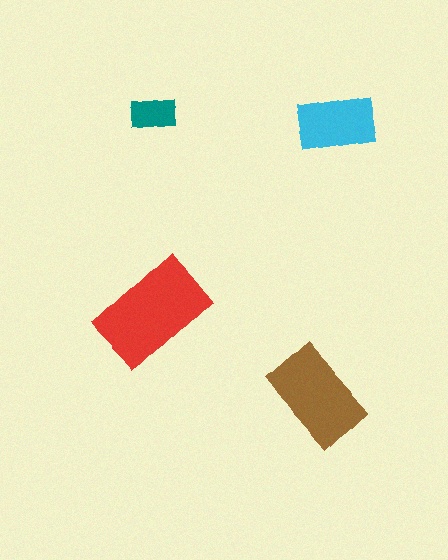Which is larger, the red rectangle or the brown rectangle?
The red one.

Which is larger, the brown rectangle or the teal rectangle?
The brown one.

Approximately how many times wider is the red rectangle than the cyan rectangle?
About 1.5 times wider.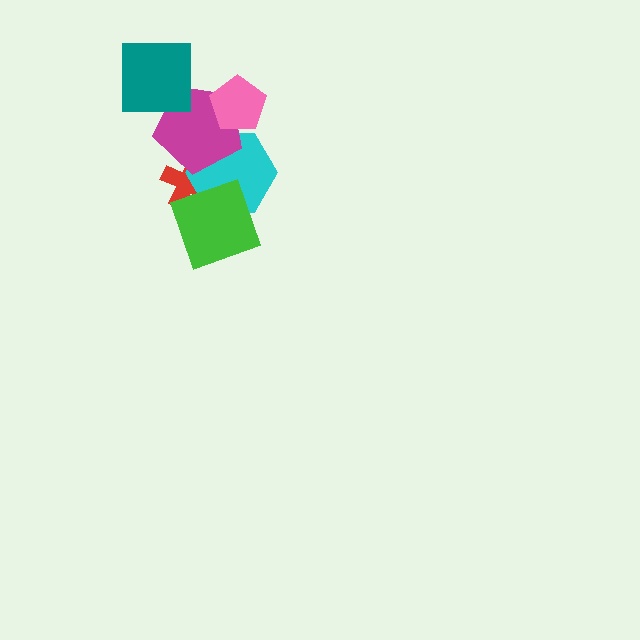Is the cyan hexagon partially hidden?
Yes, it is partially covered by another shape.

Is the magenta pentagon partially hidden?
Yes, it is partially covered by another shape.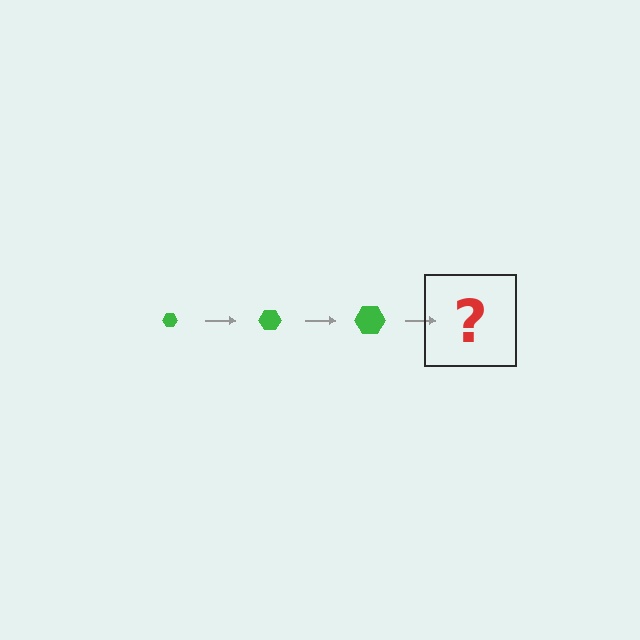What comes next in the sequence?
The next element should be a green hexagon, larger than the previous one.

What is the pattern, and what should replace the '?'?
The pattern is that the hexagon gets progressively larger each step. The '?' should be a green hexagon, larger than the previous one.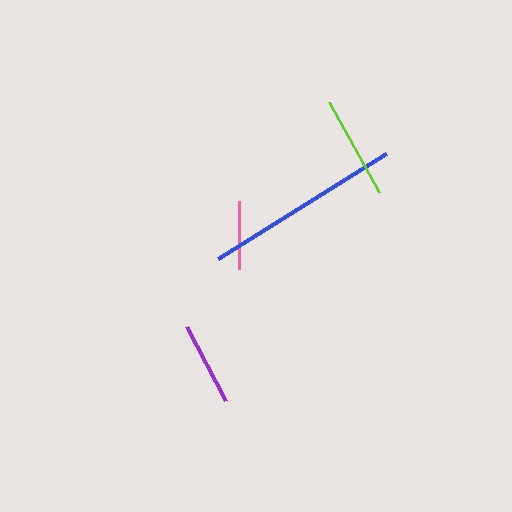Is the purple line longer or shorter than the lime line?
The lime line is longer than the purple line.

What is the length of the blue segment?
The blue segment is approximately 199 pixels long.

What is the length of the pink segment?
The pink segment is approximately 68 pixels long.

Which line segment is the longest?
The blue line is the longest at approximately 199 pixels.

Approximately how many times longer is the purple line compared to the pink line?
The purple line is approximately 1.2 times the length of the pink line.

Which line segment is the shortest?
The pink line is the shortest at approximately 68 pixels.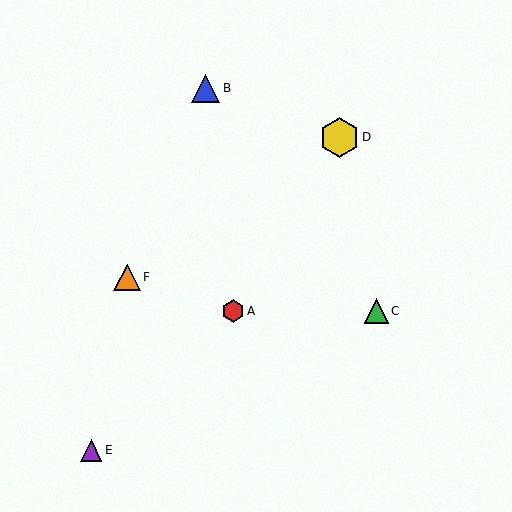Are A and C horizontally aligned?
Yes, both are at y≈311.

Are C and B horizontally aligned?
No, C is at y≈311 and B is at y≈88.